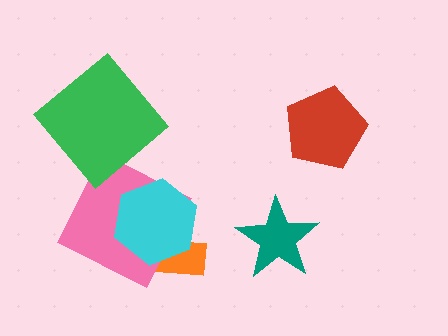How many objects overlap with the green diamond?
0 objects overlap with the green diamond.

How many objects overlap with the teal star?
0 objects overlap with the teal star.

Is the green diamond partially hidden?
No, no other shape covers it.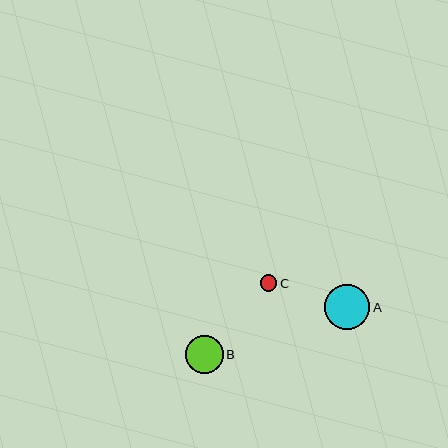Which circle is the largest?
Circle A is the largest with a size of approximately 45 pixels.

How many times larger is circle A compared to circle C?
Circle A is approximately 2.7 times the size of circle C.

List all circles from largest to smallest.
From largest to smallest: A, B, C.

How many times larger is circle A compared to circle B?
Circle A is approximately 1.2 times the size of circle B.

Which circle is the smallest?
Circle C is the smallest with a size of approximately 17 pixels.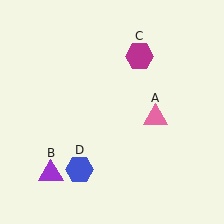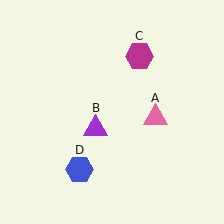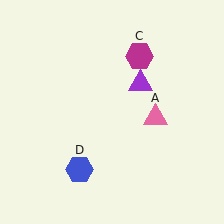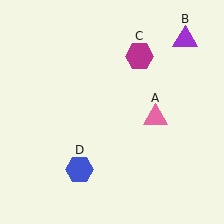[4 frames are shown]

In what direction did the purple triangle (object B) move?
The purple triangle (object B) moved up and to the right.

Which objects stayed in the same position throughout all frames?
Pink triangle (object A) and magenta hexagon (object C) and blue hexagon (object D) remained stationary.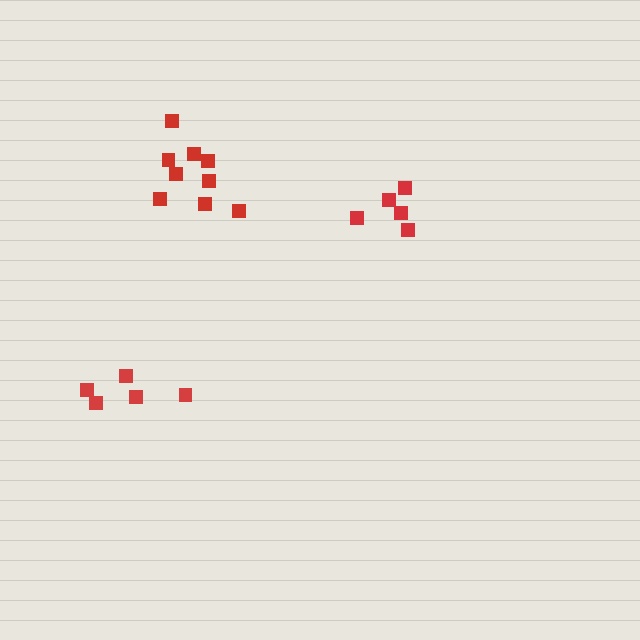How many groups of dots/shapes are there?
There are 3 groups.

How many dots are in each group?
Group 1: 9 dots, Group 2: 5 dots, Group 3: 5 dots (19 total).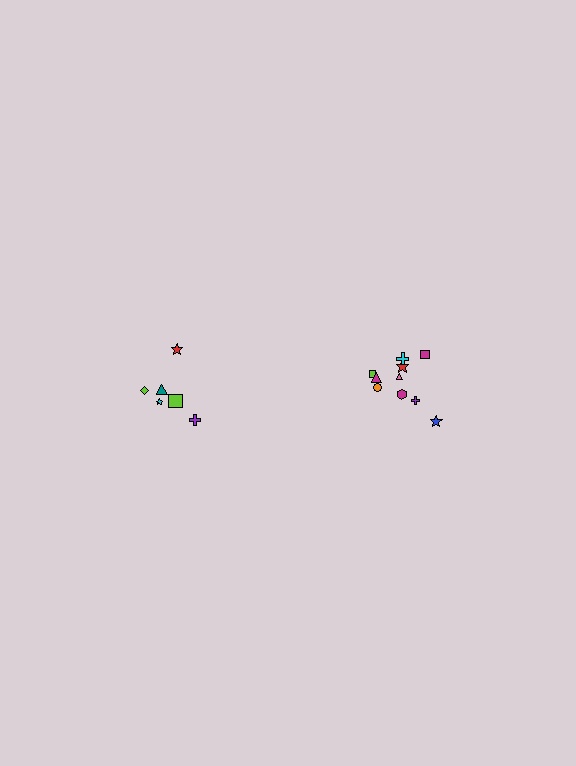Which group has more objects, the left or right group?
The right group.